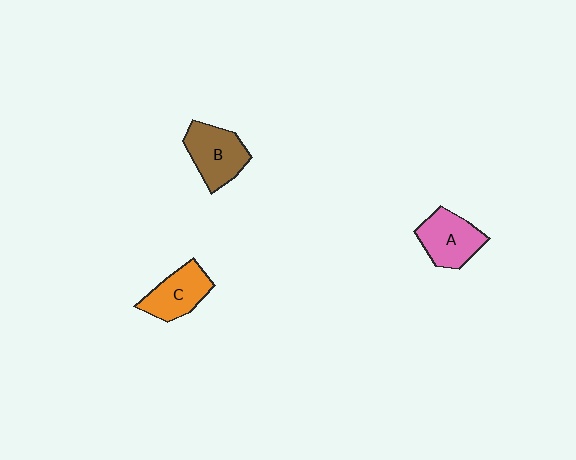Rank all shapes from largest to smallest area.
From largest to smallest: B (brown), A (pink), C (orange).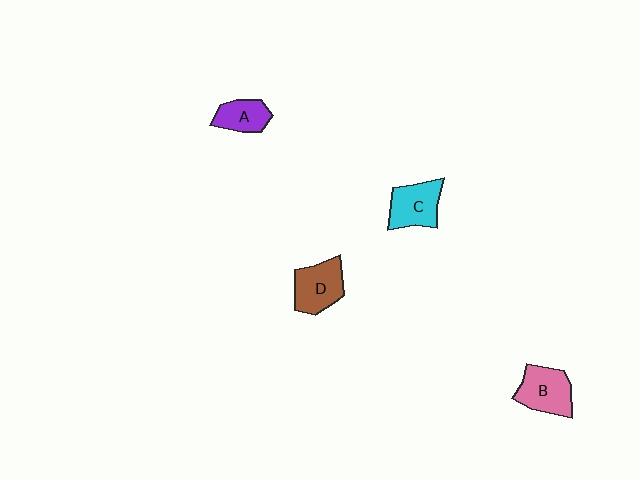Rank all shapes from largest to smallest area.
From largest to smallest: B (pink), D (brown), C (cyan), A (purple).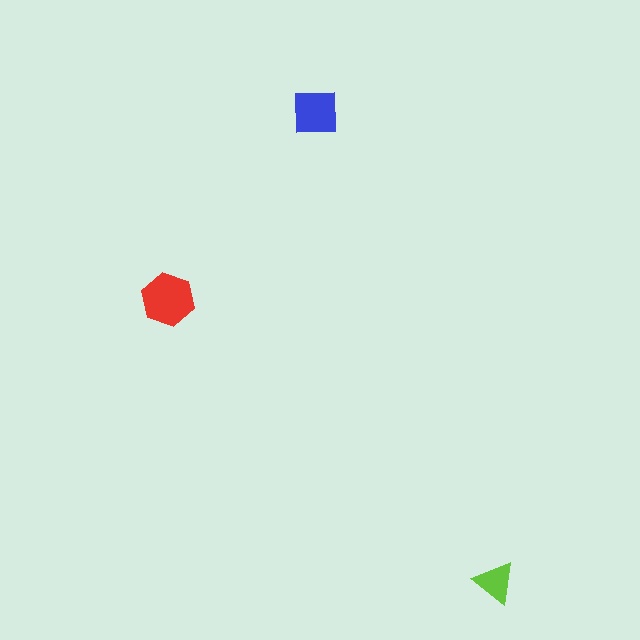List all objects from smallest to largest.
The lime triangle, the blue square, the red hexagon.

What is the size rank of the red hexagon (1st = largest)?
1st.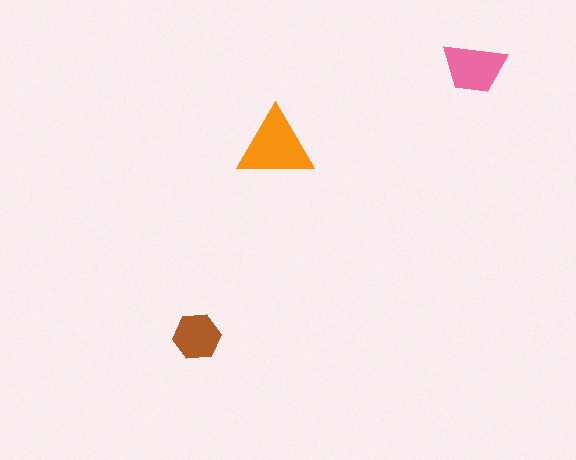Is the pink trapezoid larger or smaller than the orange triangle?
Smaller.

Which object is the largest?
The orange triangle.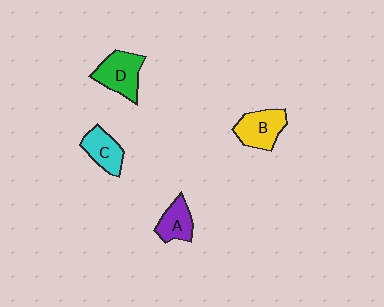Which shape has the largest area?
Shape D (green).